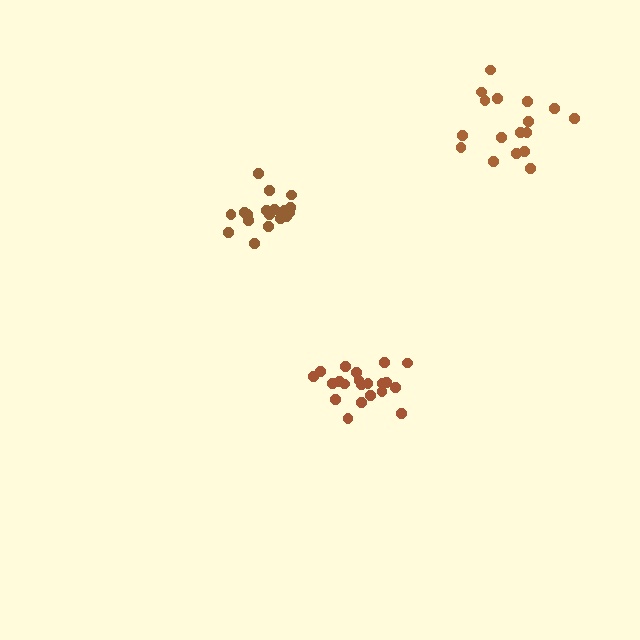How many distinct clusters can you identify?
There are 3 distinct clusters.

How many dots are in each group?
Group 1: 17 dots, Group 2: 21 dots, Group 3: 18 dots (56 total).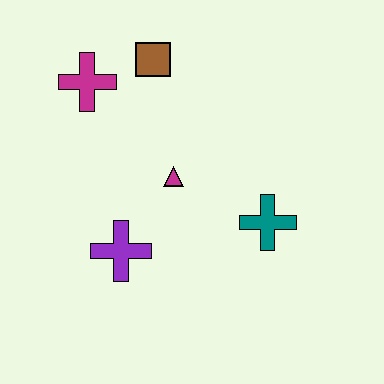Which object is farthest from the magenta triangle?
The magenta cross is farthest from the magenta triangle.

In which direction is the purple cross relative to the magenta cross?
The purple cross is below the magenta cross.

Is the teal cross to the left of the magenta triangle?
No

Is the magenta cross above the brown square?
No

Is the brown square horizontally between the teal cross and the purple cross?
Yes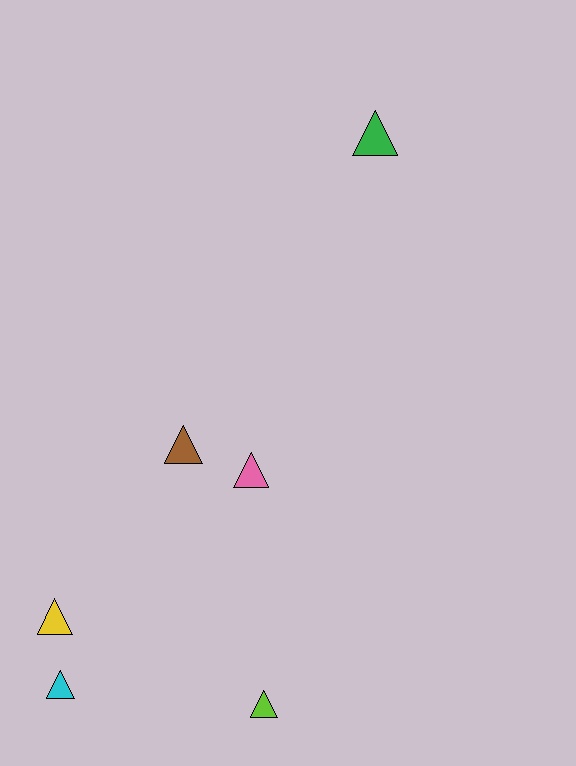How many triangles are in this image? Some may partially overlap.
There are 6 triangles.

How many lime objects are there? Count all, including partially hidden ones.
There is 1 lime object.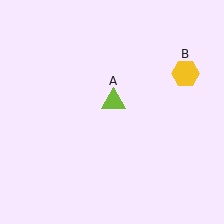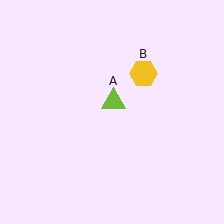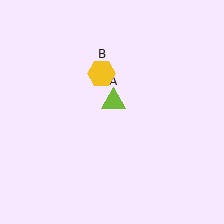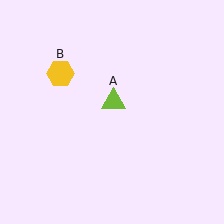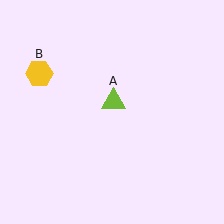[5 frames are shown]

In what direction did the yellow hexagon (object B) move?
The yellow hexagon (object B) moved left.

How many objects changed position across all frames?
1 object changed position: yellow hexagon (object B).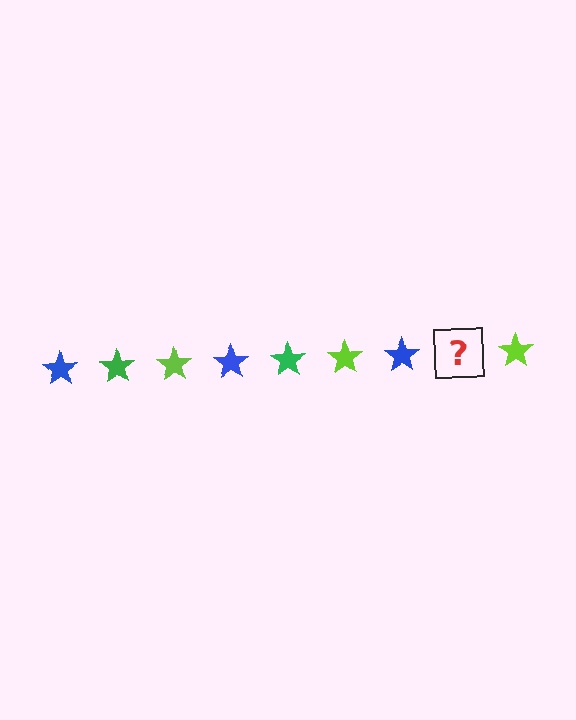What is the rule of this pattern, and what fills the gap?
The rule is that the pattern cycles through blue, green, lime stars. The gap should be filled with a green star.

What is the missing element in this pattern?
The missing element is a green star.